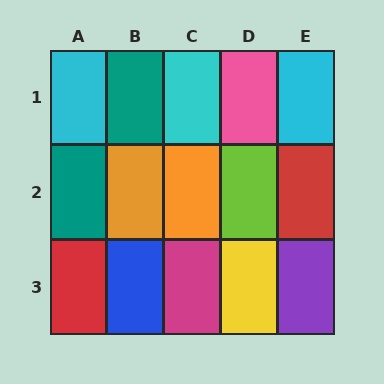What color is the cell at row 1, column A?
Cyan.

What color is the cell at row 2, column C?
Orange.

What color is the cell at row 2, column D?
Lime.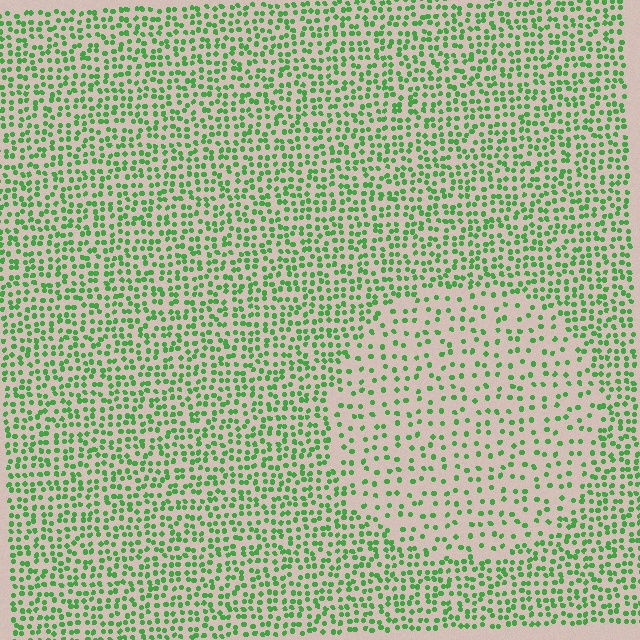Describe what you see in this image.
The image contains small green elements arranged at two different densities. A circle-shaped region is visible where the elements are less densely packed than the surrounding area.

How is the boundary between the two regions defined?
The boundary is defined by a change in element density (approximately 2.1x ratio). All elements are the same color, size, and shape.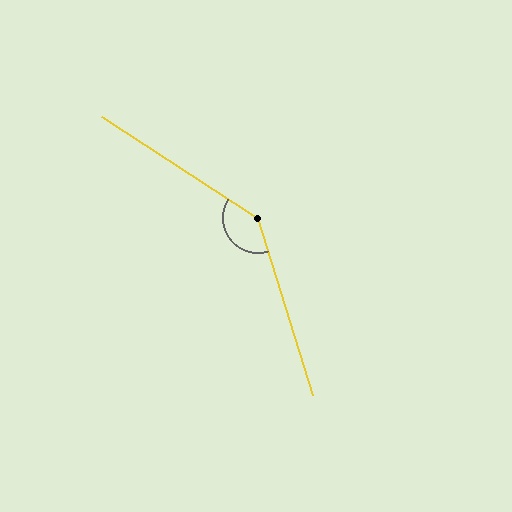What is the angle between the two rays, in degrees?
Approximately 140 degrees.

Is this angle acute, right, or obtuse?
It is obtuse.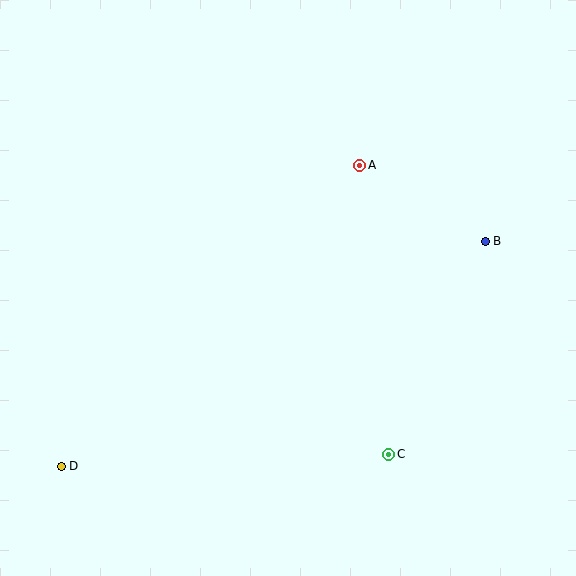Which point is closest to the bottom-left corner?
Point D is closest to the bottom-left corner.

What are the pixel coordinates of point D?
Point D is at (61, 466).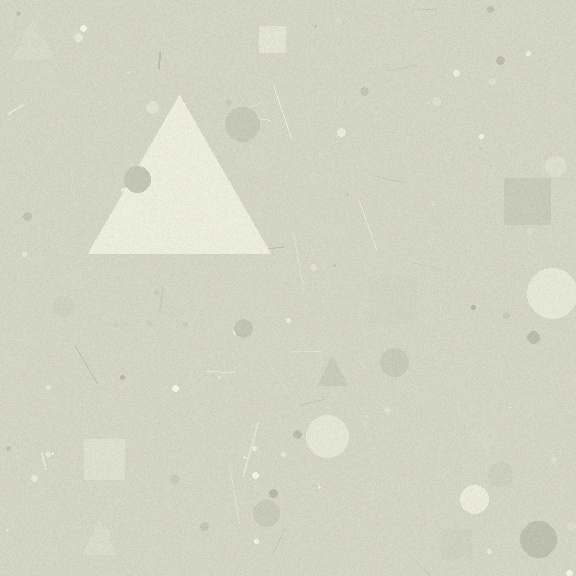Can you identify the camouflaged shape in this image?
The camouflaged shape is a triangle.